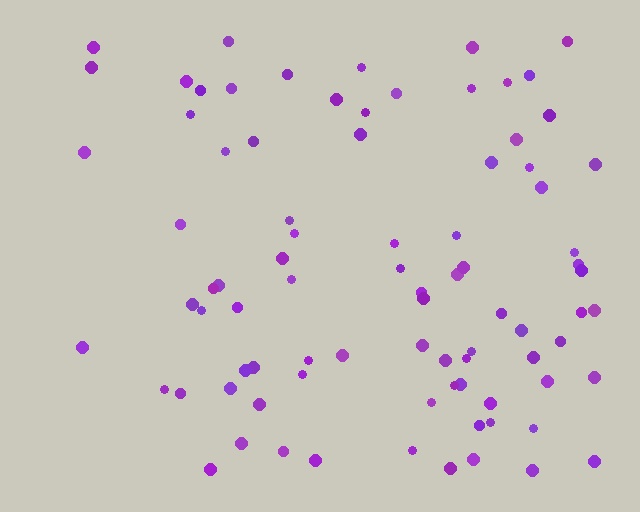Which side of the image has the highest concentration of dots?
The right.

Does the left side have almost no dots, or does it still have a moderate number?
Still a moderate number, just noticeably fewer than the right.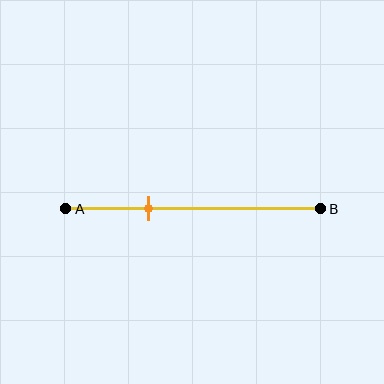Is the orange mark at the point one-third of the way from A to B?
Yes, the mark is approximately at the one-third point.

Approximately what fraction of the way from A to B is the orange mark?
The orange mark is approximately 30% of the way from A to B.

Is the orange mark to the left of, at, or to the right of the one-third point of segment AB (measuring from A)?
The orange mark is approximately at the one-third point of segment AB.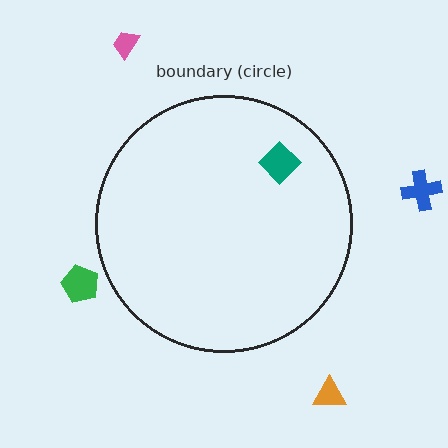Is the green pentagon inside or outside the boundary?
Outside.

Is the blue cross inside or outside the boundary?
Outside.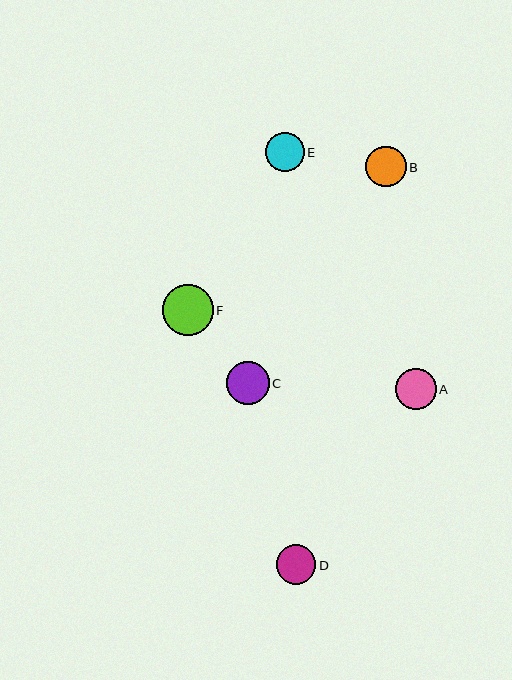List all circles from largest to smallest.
From largest to smallest: F, C, A, B, D, E.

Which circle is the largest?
Circle F is the largest with a size of approximately 51 pixels.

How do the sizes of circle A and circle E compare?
Circle A and circle E are approximately the same size.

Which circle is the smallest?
Circle E is the smallest with a size of approximately 39 pixels.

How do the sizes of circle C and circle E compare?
Circle C and circle E are approximately the same size.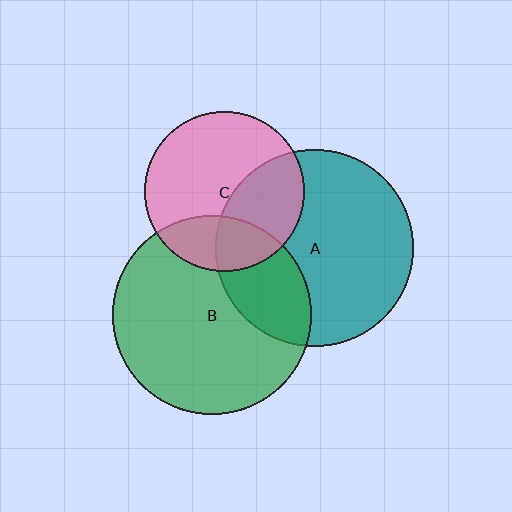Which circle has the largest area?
Circle B (green).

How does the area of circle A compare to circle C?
Approximately 1.5 times.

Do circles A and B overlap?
Yes.